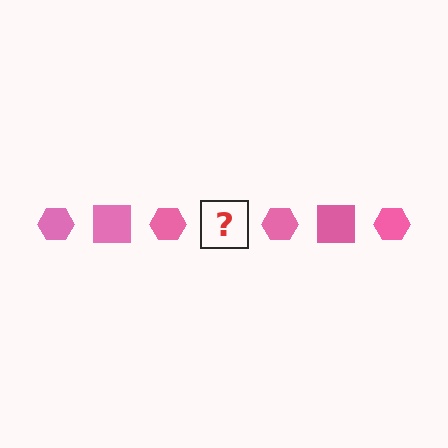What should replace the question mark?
The question mark should be replaced with a pink square.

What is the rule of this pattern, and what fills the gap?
The rule is that the pattern cycles through hexagon, square shapes in pink. The gap should be filled with a pink square.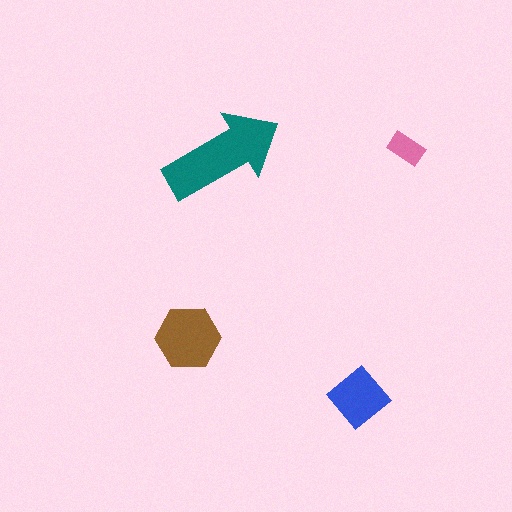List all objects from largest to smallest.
The teal arrow, the brown hexagon, the blue diamond, the pink rectangle.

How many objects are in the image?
There are 4 objects in the image.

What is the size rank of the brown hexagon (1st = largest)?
2nd.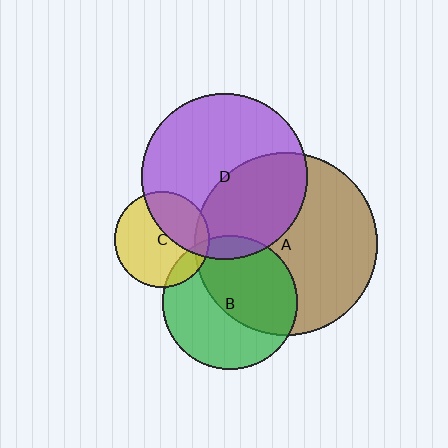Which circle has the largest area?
Circle A (brown).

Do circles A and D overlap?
Yes.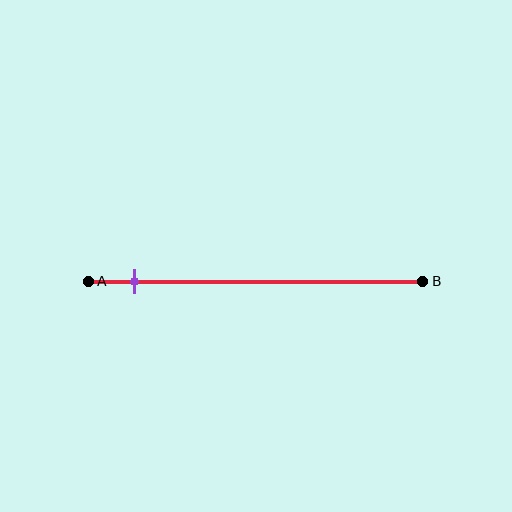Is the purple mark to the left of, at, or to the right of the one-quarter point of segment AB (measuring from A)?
The purple mark is to the left of the one-quarter point of segment AB.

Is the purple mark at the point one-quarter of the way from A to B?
No, the mark is at about 15% from A, not at the 25% one-quarter point.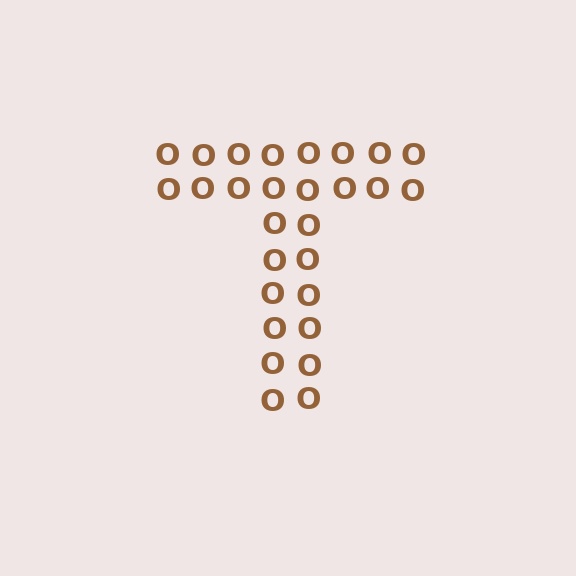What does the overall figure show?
The overall figure shows the letter T.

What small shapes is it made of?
It is made of small letter O's.